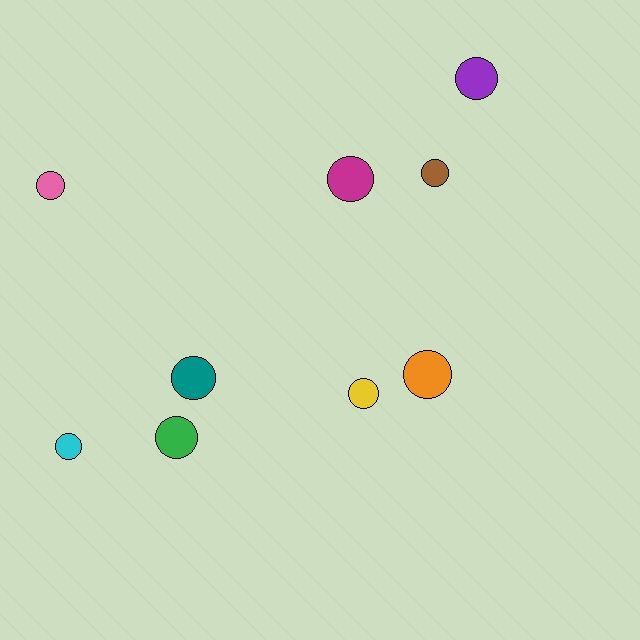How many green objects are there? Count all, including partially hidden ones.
There is 1 green object.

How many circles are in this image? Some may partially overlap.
There are 9 circles.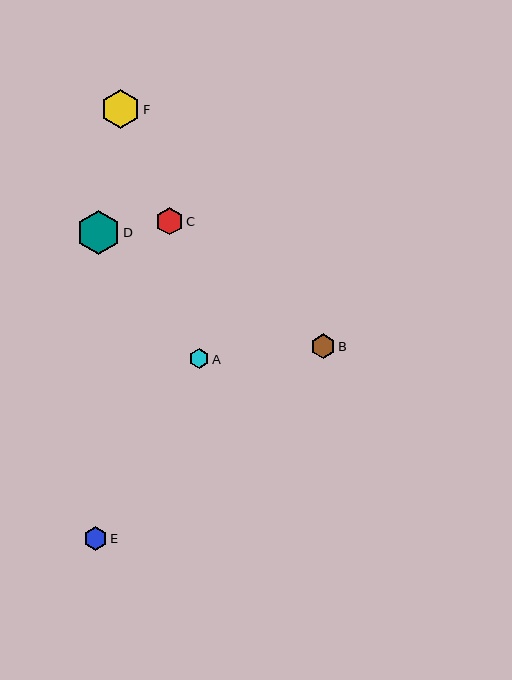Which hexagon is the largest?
Hexagon D is the largest with a size of approximately 43 pixels.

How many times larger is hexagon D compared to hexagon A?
Hexagon D is approximately 2.3 times the size of hexagon A.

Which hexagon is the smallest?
Hexagon A is the smallest with a size of approximately 19 pixels.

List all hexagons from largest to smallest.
From largest to smallest: D, F, C, B, E, A.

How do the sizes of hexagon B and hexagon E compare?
Hexagon B and hexagon E are approximately the same size.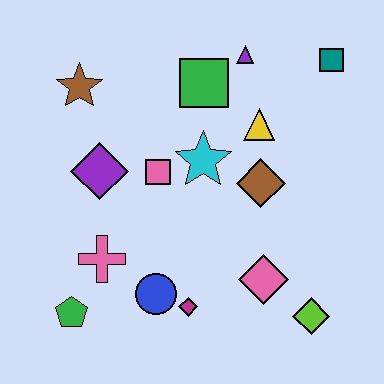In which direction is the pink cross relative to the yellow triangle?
The pink cross is to the left of the yellow triangle.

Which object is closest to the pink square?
The cyan star is closest to the pink square.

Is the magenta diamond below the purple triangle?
Yes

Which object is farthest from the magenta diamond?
The teal square is farthest from the magenta diamond.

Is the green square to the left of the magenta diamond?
No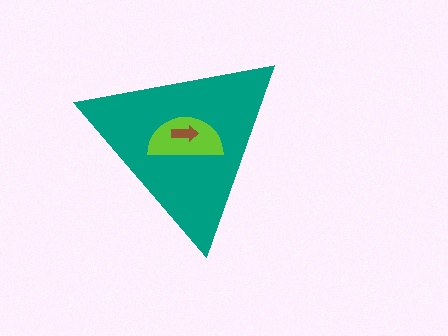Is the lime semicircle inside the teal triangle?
Yes.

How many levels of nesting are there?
3.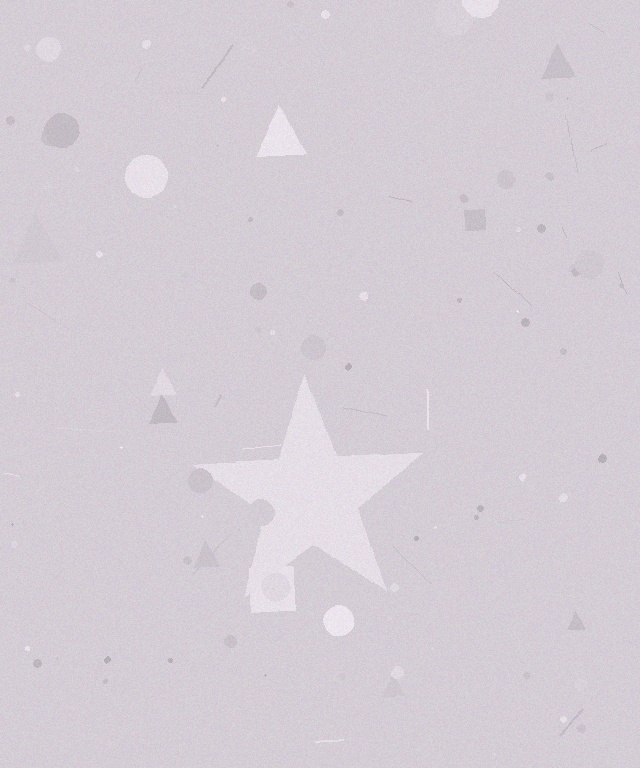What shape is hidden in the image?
A star is hidden in the image.